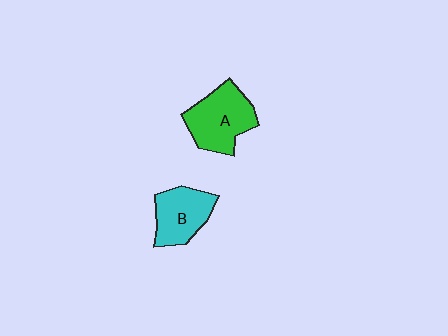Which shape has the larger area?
Shape A (green).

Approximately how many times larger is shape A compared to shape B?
Approximately 1.2 times.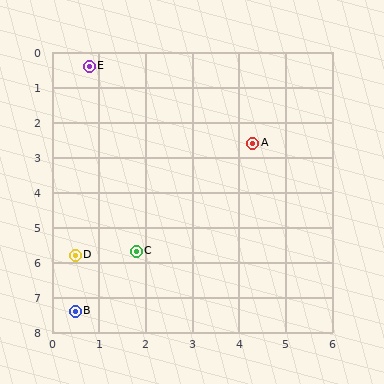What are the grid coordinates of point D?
Point D is at approximately (0.5, 5.8).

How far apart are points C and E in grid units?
Points C and E are about 5.4 grid units apart.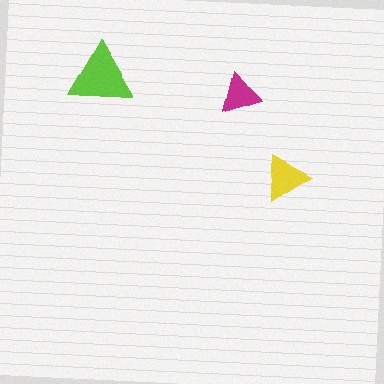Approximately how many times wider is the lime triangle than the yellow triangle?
About 1.5 times wider.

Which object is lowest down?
The yellow triangle is bottommost.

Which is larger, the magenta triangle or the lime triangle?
The lime one.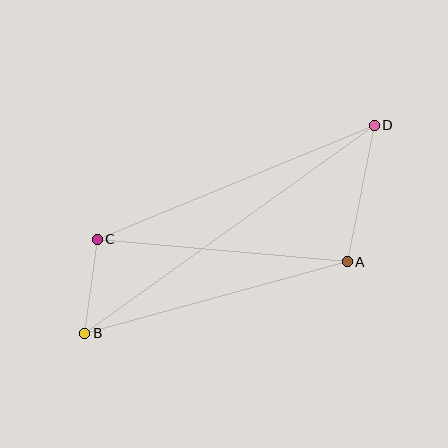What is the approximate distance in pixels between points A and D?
The distance between A and D is approximately 139 pixels.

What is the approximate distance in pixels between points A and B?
The distance between A and B is approximately 272 pixels.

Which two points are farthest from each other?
Points B and D are farthest from each other.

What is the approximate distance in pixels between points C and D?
The distance between C and D is approximately 299 pixels.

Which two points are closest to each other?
Points B and C are closest to each other.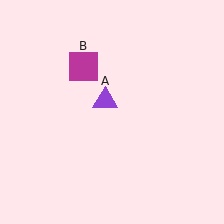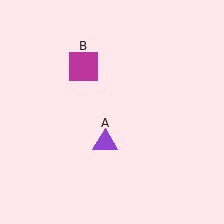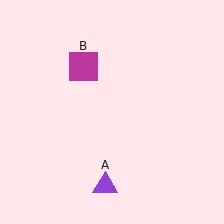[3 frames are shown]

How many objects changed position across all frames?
1 object changed position: purple triangle (object A).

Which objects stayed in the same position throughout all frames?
Magenta square (object B) remained stationary.